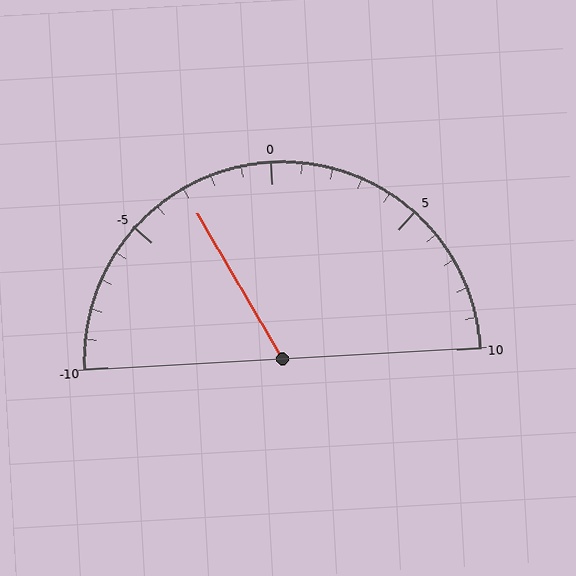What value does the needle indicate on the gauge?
The needle indicates approximately -3.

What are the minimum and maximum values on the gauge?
The gauge ranges from -10 to 10.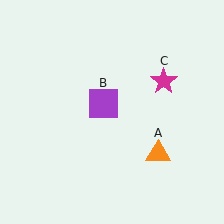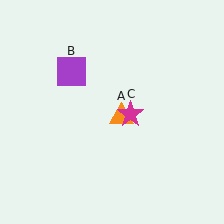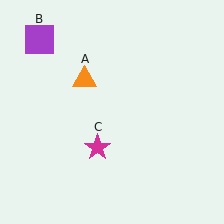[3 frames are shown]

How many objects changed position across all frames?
3 objects changed position: orange triangle (object A), purple square (object B), magenta star (object C).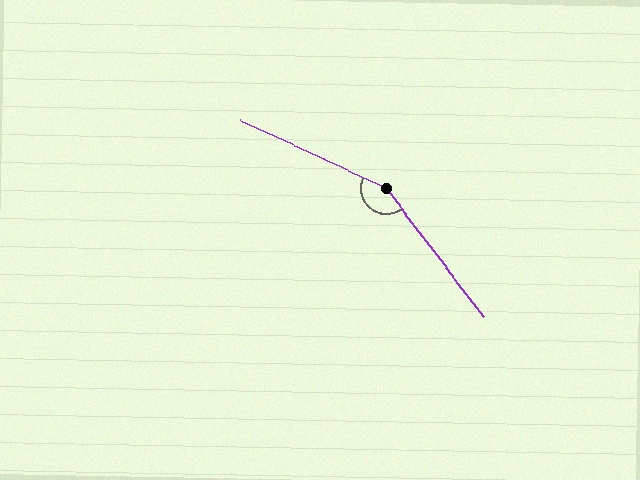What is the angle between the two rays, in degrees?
Approximately 152 degrees.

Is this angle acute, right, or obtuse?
It is obtuse.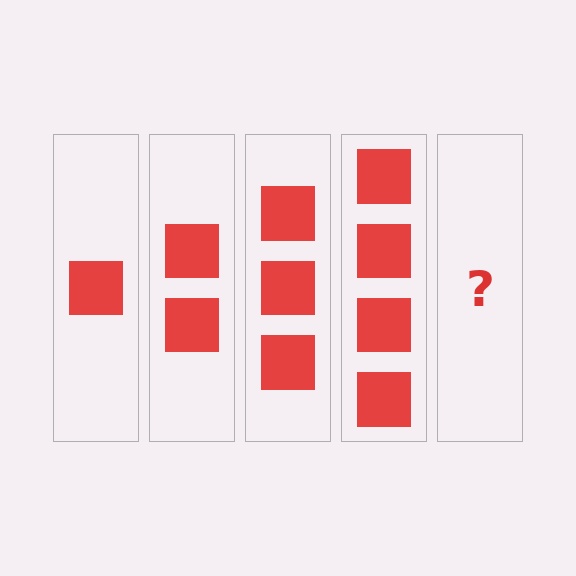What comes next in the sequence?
The next element should be 5 squares.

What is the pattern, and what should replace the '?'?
The pattern is that each step adds one more square. The '?' should be 5 squares.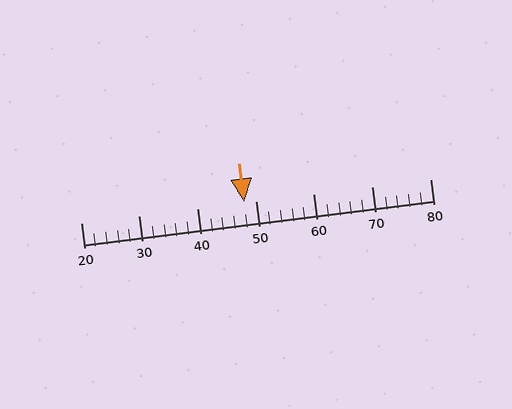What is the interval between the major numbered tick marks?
The major tick marks are spaced 10 units apart.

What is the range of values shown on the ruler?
The ruler shows values from 20 to 80.